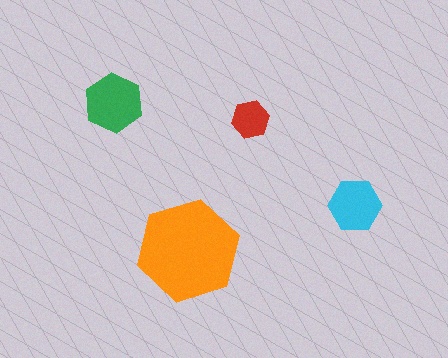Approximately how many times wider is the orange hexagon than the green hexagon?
About 1.5 times wider.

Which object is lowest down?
The orange hexagon is bottommost.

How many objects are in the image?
There are 4 objects in the image.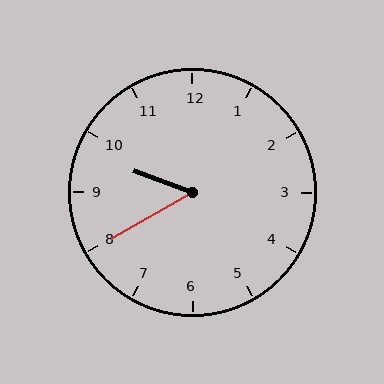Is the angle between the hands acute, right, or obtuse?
It is acute.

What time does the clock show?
9:40.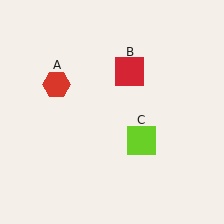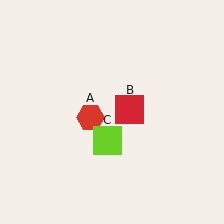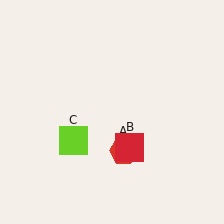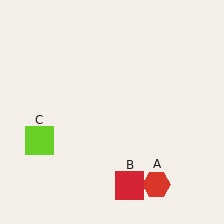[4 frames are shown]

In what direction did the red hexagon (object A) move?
The red hexagon (object A) moved down and to the right.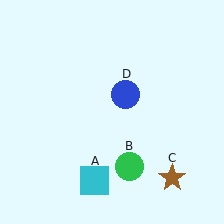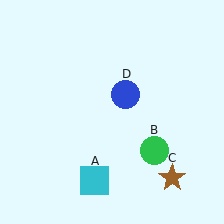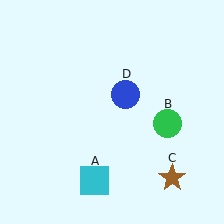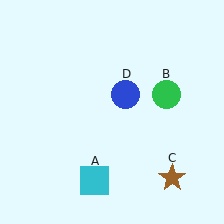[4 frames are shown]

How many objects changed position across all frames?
1 object changed position: green circle (object B).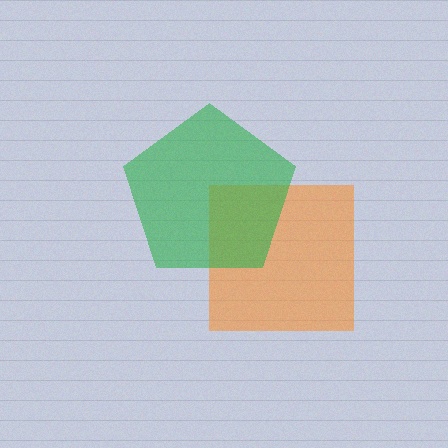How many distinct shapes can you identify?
There are 2 distinct shapes: an orange square, a green pentagon.